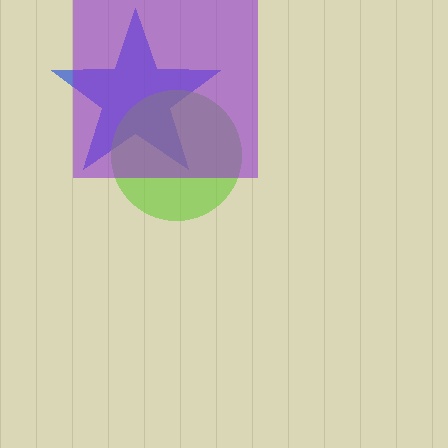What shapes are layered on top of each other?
The layered shapes are: a blue star, a lime circle, a purple square.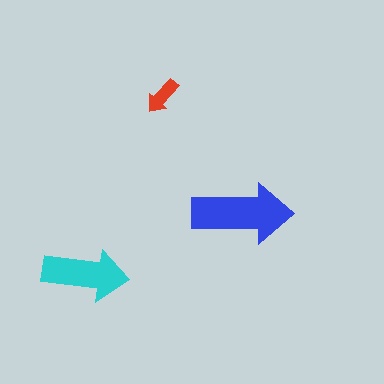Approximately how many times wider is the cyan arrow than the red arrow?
About 2.5 times wider.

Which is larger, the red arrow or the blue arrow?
The blue one.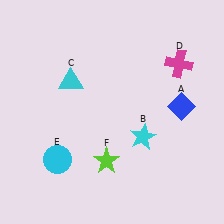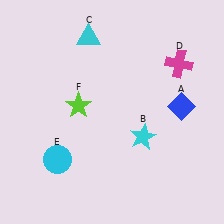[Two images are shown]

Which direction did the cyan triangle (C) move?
The cyan triangle (C) moved up.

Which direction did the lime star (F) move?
The lime star (F) moved up.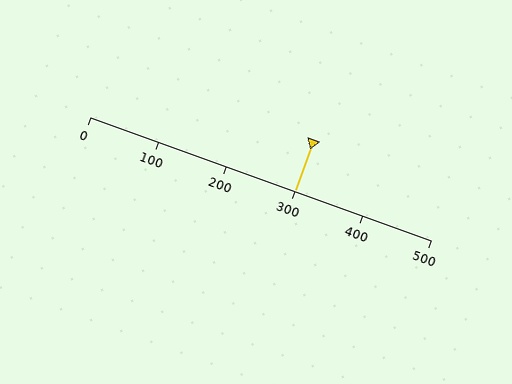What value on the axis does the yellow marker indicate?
The marker indicates approximately 300.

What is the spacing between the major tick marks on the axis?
The major ticks are spaced 100 apart.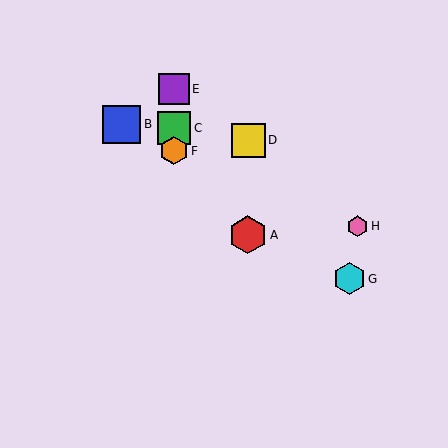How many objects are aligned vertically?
3 objects (C, E, F) are aligned vertically.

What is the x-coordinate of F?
Object F is at x≈174.